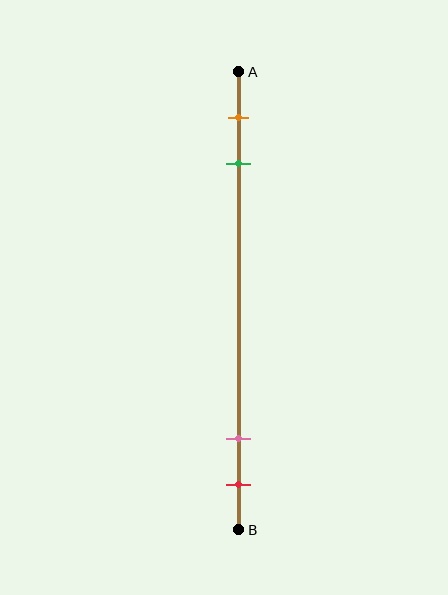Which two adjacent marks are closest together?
The pink and red marks are the closest adjacent pair.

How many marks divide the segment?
There are 4 marks dividing the segment.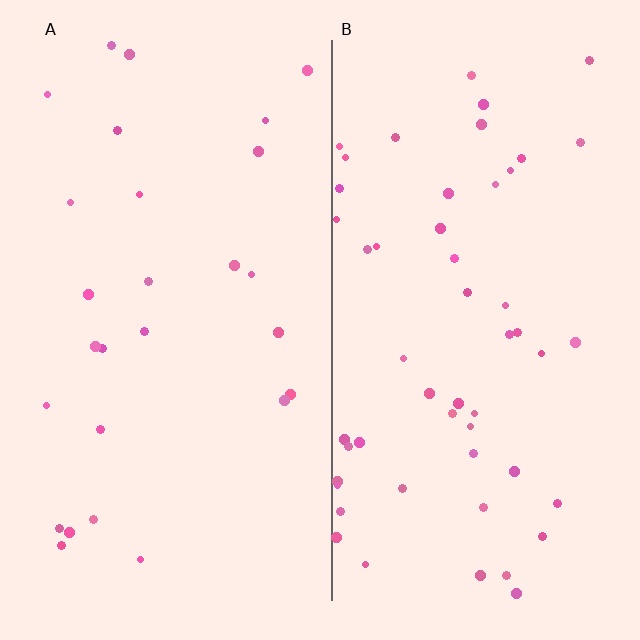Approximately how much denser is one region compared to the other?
Approximately 2.0× — region B over region A.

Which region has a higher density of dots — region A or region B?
B (the right).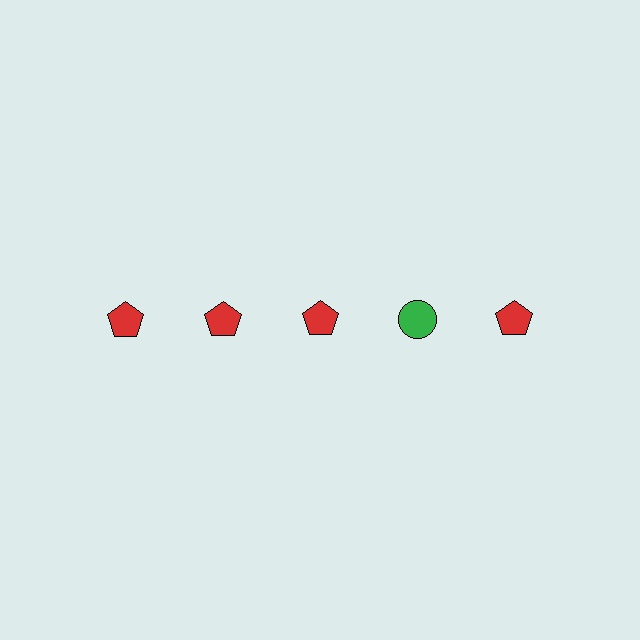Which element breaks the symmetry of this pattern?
The green circle in the top row, second from right column breaks the symmetry. All other shapes are red pentagons.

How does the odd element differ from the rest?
It differs in both color (green instead of red) and shape (circle instead of pentagon).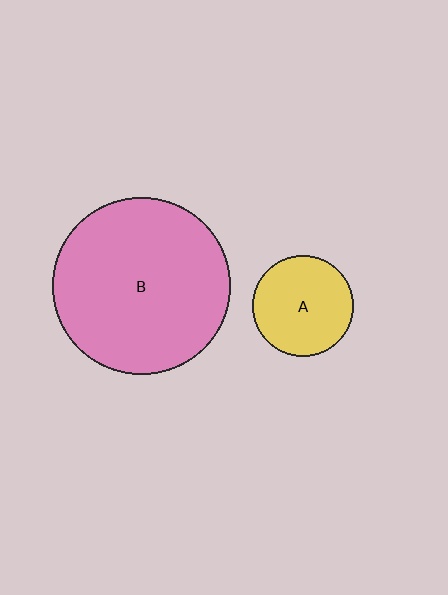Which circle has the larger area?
Circle B (pink).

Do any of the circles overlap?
No, none of the circles overlap.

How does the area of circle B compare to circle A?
Approximately 3.1 times.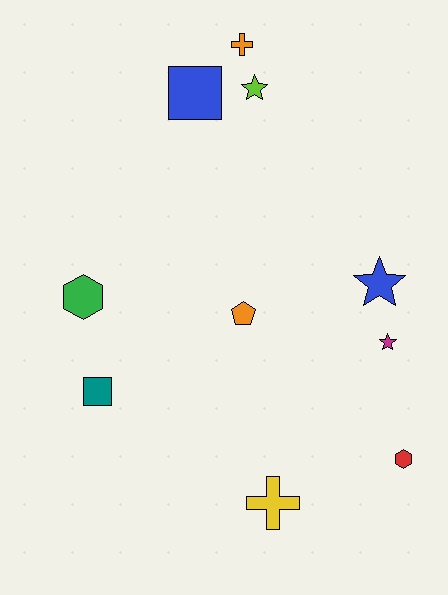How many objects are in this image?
There are 10 objects.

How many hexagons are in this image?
There are 2 hexagons.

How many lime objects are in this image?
There is 1 lime object.